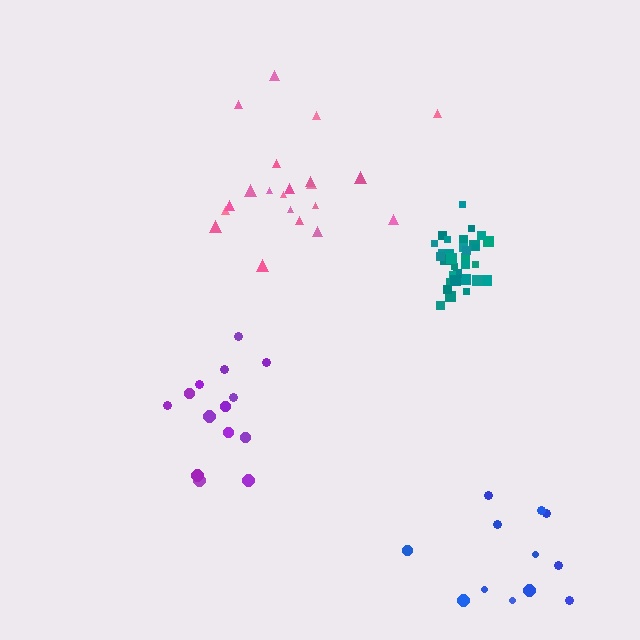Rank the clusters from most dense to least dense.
teal, purple, pink, blue.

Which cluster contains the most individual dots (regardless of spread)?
Teal (34).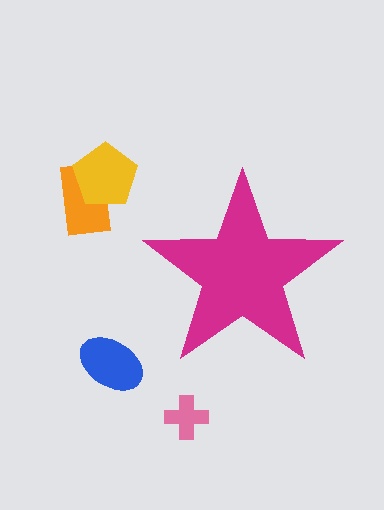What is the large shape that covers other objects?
A magenta star.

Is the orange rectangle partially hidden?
No, the orange rectangle is fully visible.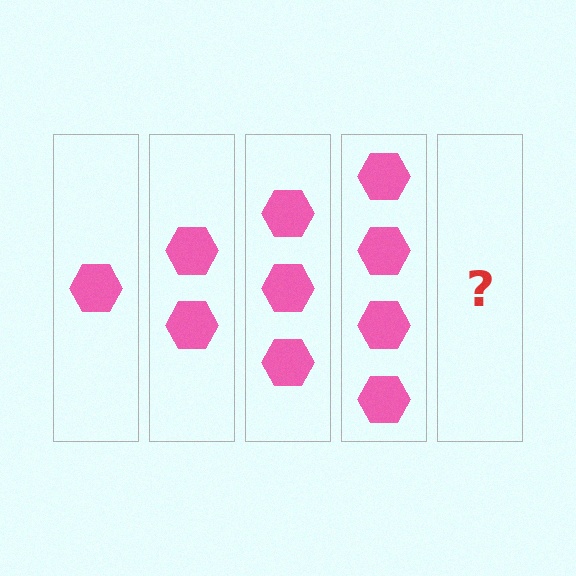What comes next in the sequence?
The next element should be 5 hexagons.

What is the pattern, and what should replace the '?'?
The pattern is that each step adds one more hexagon. The '?' should be 5 hexagons.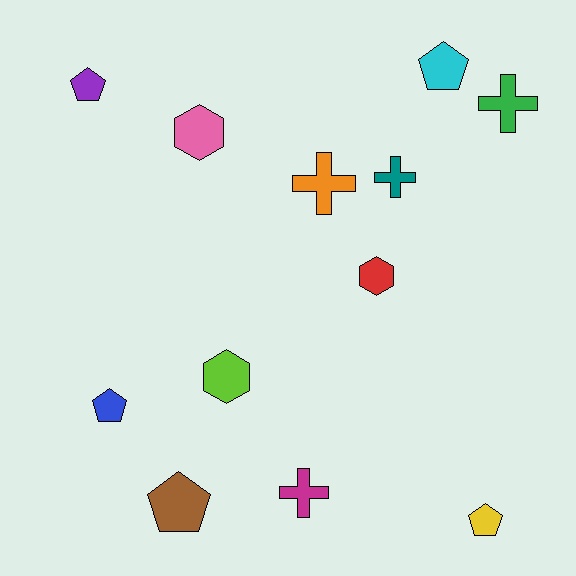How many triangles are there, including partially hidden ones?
There are no triangles.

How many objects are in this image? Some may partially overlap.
There are 12 objects.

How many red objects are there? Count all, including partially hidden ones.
There is 1 red object.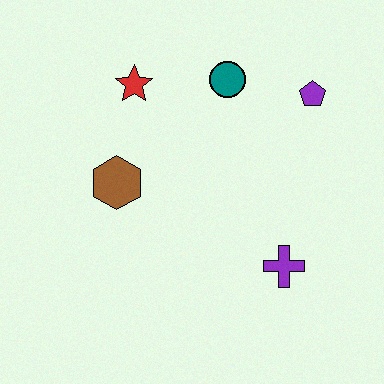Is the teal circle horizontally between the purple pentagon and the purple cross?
No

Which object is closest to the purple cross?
The purple pentagon is closest to the purple cross.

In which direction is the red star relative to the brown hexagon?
The red star is above the brown hexagon.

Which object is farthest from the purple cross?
The red star is farthest from the purple cross.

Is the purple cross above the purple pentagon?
No